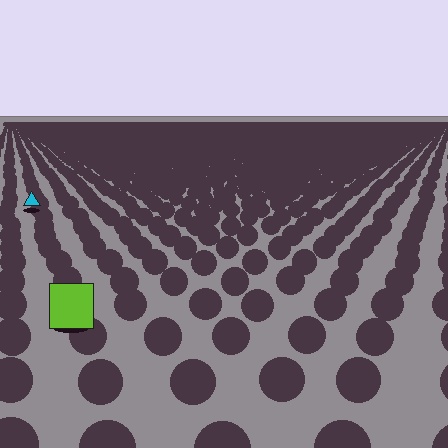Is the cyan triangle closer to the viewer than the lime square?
No. The lime square is closer — you can tell from the texture gradient: the ground texture is coarser near it.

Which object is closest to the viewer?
The lime square is closest. The texture marks near it are larger and more spread out.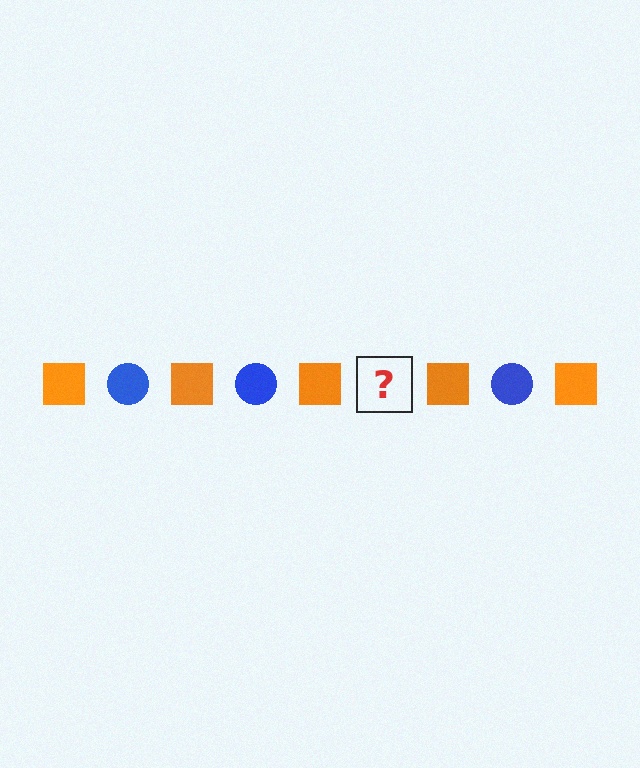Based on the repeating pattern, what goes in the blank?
The blank should be a blue circle.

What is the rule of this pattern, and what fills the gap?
The rule is that the pattern alternates between orange square and blue circle. The gap should be filled with a blue circle.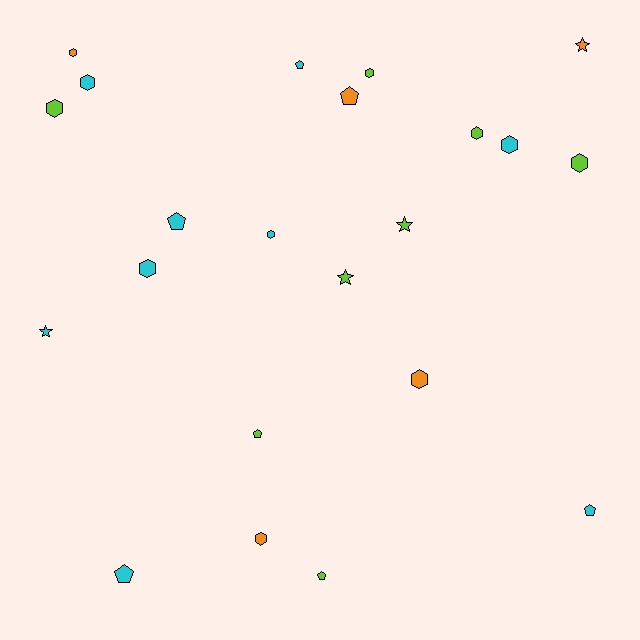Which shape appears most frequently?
Hexagon, with 11 objects.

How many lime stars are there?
There are 2 lime stars.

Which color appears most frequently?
Cyan, with 9 objects.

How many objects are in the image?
There are 22 objects.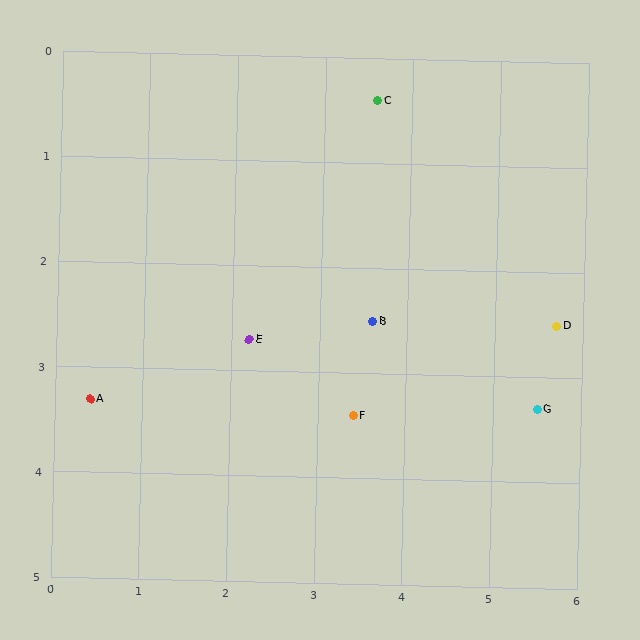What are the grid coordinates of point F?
Point F is at approximately (3.4, 3.4).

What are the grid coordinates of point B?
Point B is at approximately (3.6, 2.5).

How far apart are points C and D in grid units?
Points C and D are about 3.0 grid units apart.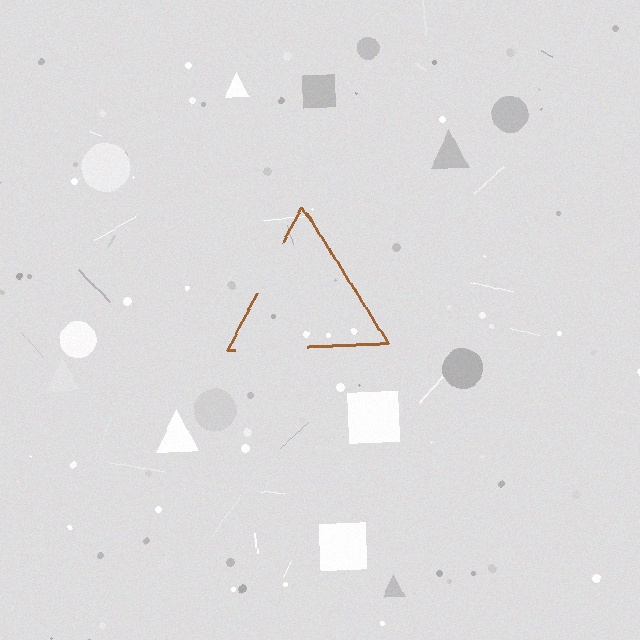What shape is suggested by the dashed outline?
The dashed outline suggests a triangle.